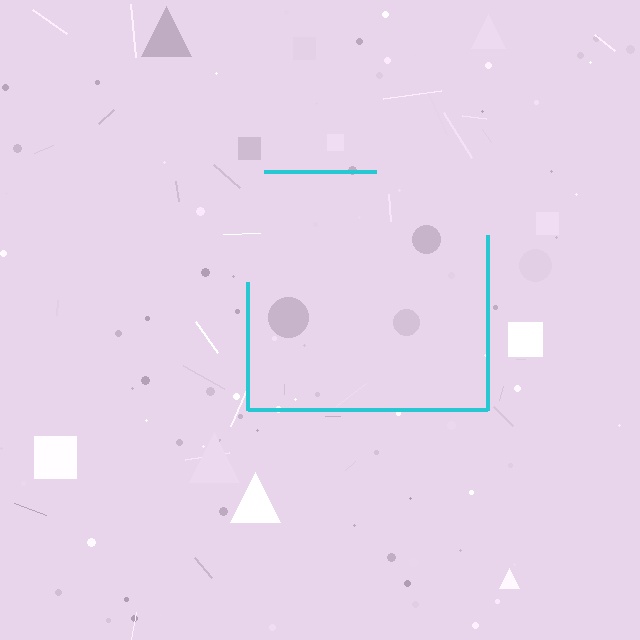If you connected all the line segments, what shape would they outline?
They would outline a square.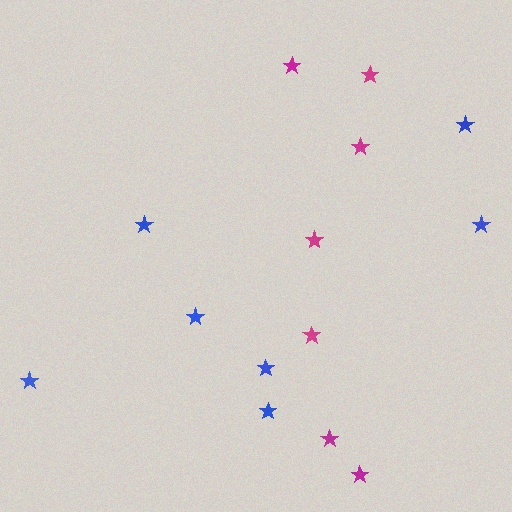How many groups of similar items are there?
There are 2 groups: one group of magenta stars (7) and one group of blue stars (7).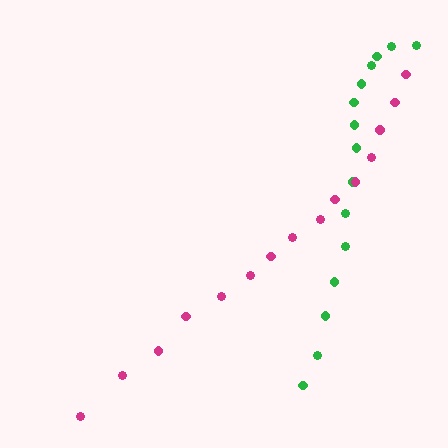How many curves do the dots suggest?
There are 2 distinct paths.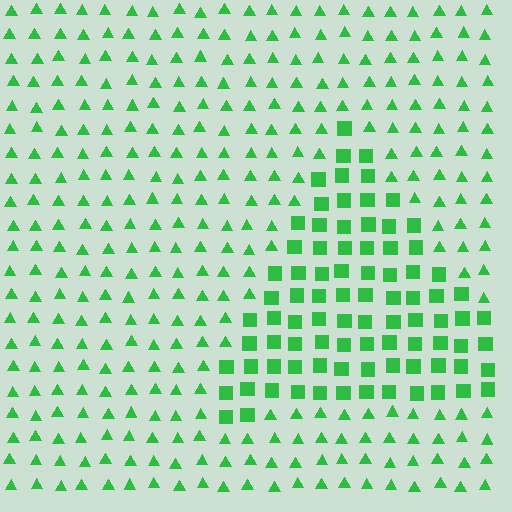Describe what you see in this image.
The image is filled with small green elements arranged in a uniform grid. A triangle-shaped region contains squares, while the surrounding area contains triangles. The boundary is defined purely by the change in element shape.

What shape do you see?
I see a triangle.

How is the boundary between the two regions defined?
The boundary is defined by a change in element shape: squares inside vs. triangles outside. All elements share the same color and spacing.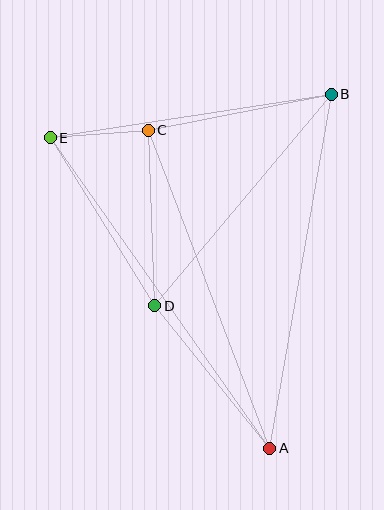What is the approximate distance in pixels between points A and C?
The distance between A and C is approximately 341 pixels.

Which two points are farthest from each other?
Points A and E are farthest from each other.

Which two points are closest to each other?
Points C and E are closest to each other.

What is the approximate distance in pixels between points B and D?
The distance between B and D is approximately 276 pixels.